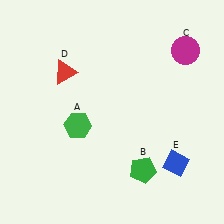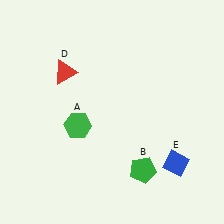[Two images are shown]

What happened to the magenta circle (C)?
The magenta circle (C) was removed in Image 2. It was in the top-right area of Image 1.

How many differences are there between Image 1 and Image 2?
There is 1 difference between the two images.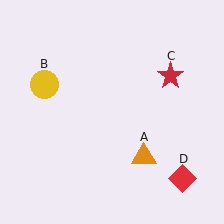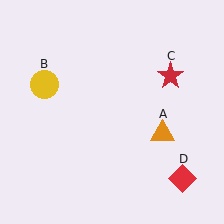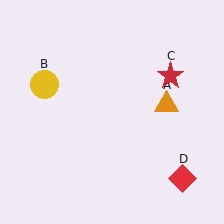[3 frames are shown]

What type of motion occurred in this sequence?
The orange triangle (object A) rotated counterclockwise around the center of the scene.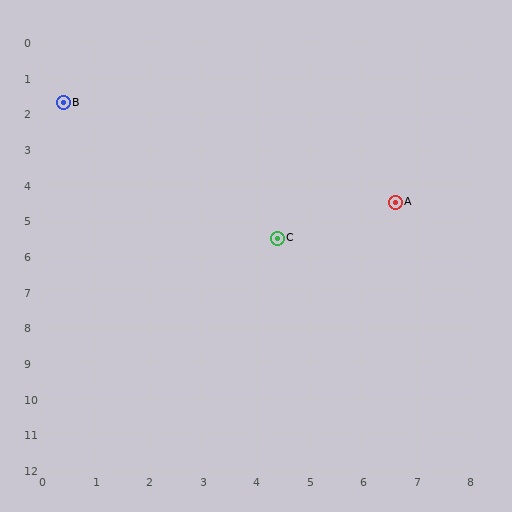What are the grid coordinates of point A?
Point A is at approximately (6.6, 4.5).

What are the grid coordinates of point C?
Point C is at approximately (4.4, 5.5).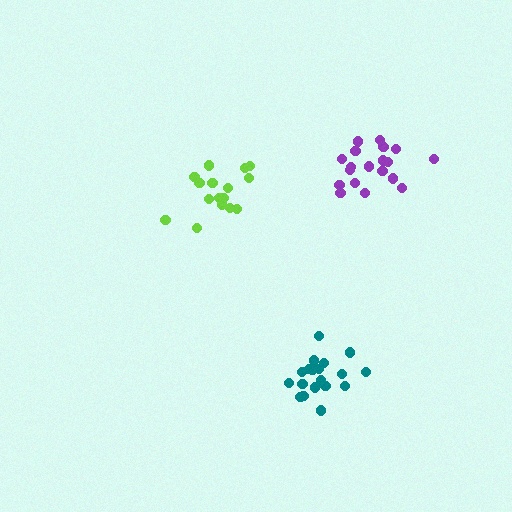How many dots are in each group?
Group 1: 19 dots, Group 2: 16 dots, Group 3: 19 dots (54 total).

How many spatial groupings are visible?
There are 3 spatial groupings.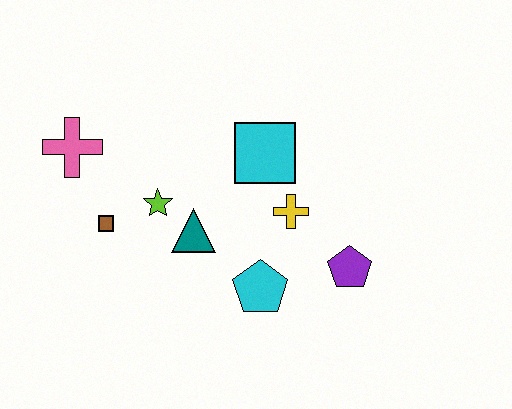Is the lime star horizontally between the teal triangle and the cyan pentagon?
No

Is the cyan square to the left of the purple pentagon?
Yes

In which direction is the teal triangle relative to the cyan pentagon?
The teal triangle is to the left of the cyan pentagon.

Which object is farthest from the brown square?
The purple pentagon is farthest from the brown square.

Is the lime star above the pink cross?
No